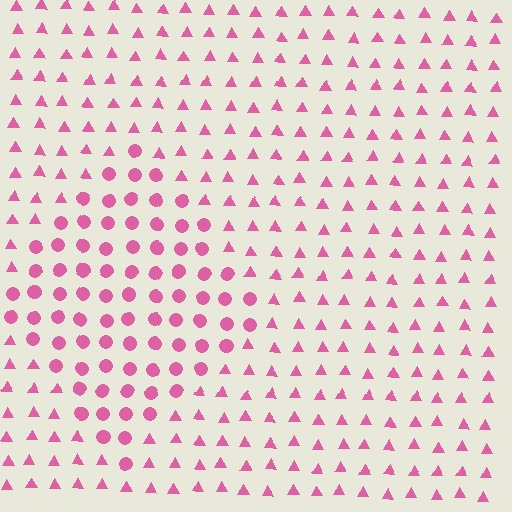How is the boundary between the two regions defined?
The boundary is defined by a change in element shape: circles inside vs. triangles outside. All elements share the same color and spacing.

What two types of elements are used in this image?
The image uses circles inside the diamond region and triangles outside it.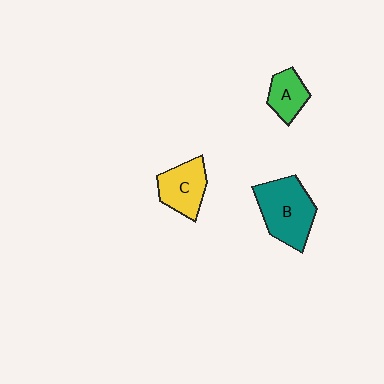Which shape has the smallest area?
Shape A (green).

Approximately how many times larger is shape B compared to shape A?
Approximately 1.9 times.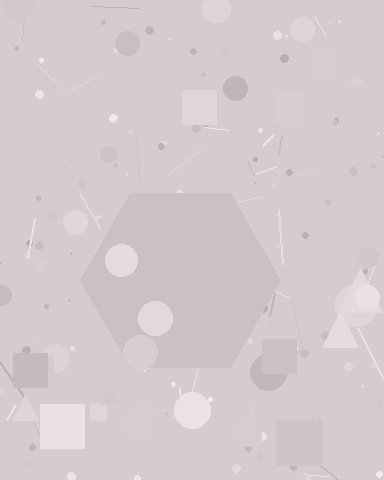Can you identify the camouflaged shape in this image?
The camouflaged shape is a hexagon.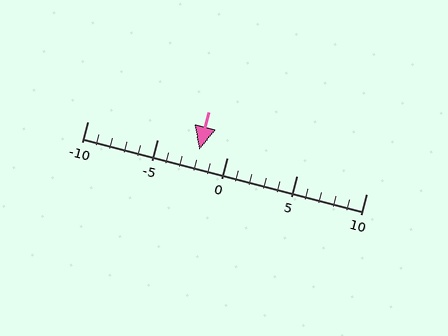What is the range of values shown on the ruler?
The ruler shows values from -10 to 10.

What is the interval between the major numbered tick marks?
The major tick marks are spaced 5 units apart.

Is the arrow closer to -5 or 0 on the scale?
The arrow is closer to 0.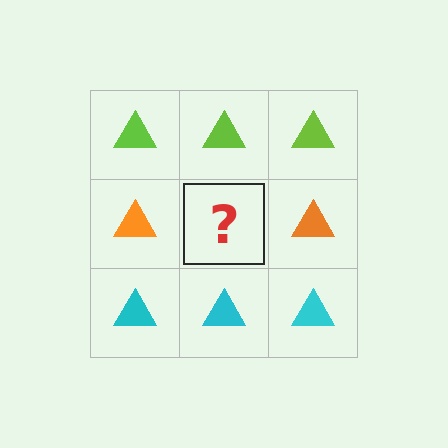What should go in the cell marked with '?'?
The missing cell should contain an orange triangle.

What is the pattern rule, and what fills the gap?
The rule is that each row has a consistent color. The gap should be filled with an orange triangle.